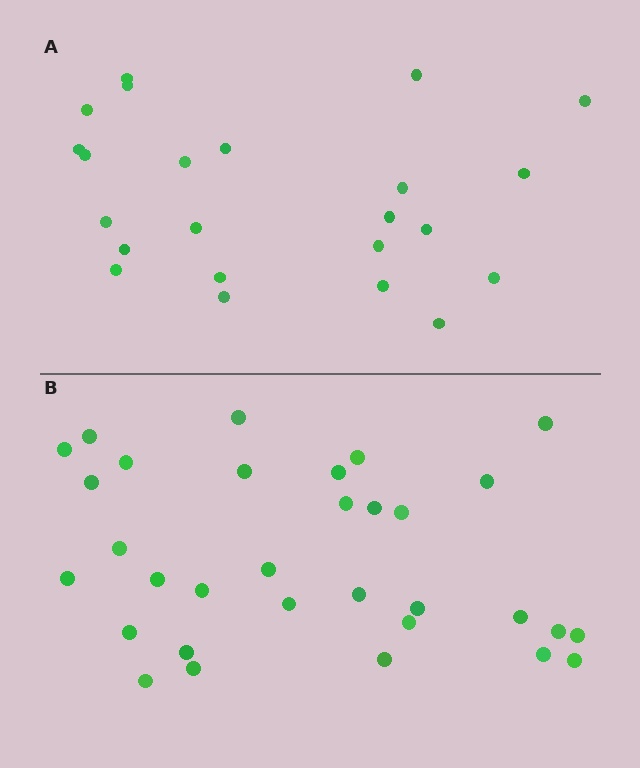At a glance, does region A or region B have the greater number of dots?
Region B (the bottom region) has more dots.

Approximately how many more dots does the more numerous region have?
Region B has roughly 8 or so more dots than region A.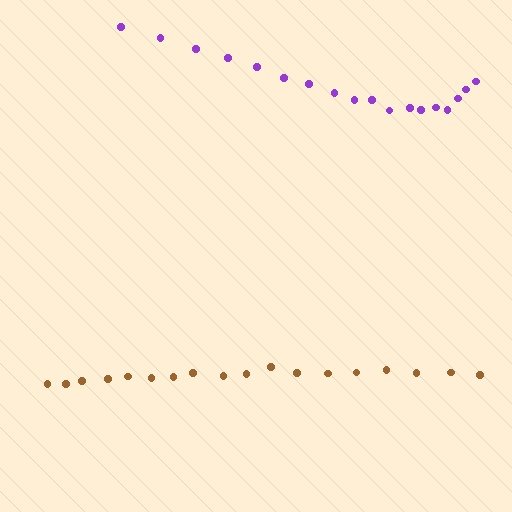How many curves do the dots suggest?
There are 2 distinct paths.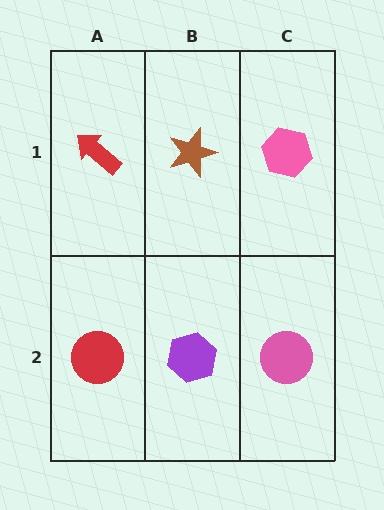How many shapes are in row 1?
3 shapes.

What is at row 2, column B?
A purple hexagon.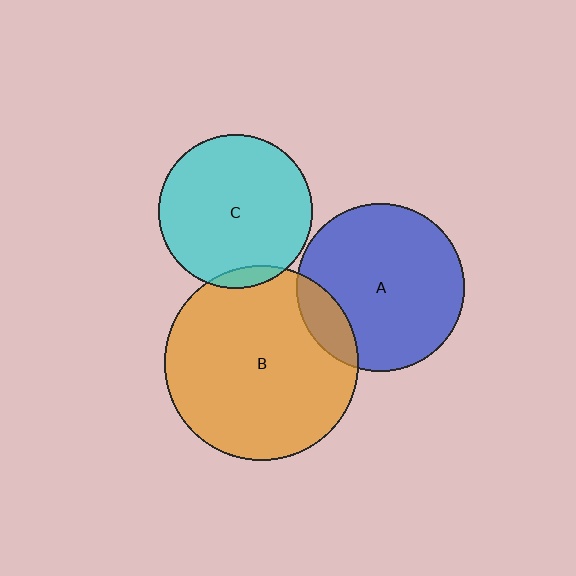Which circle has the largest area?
Circle B (orange).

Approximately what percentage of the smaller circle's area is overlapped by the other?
Approximately 5%.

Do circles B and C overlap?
Yes.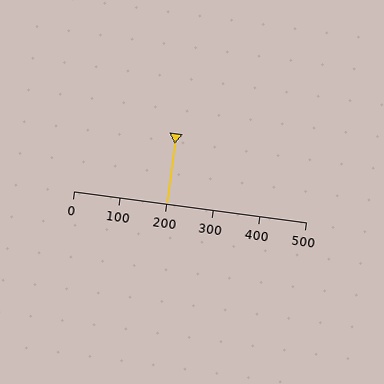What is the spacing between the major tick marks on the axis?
The major ticks are spaced 100 apart.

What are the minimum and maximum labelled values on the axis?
The axis runs from 0 to 500.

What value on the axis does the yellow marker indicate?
The marker indicates approximately 200.